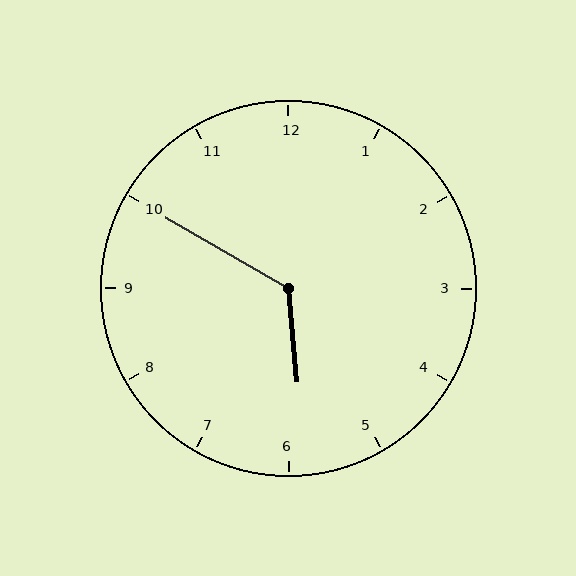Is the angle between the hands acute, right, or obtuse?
It is obtuse.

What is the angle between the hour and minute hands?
Approximately 125 degrees.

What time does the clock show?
5:50.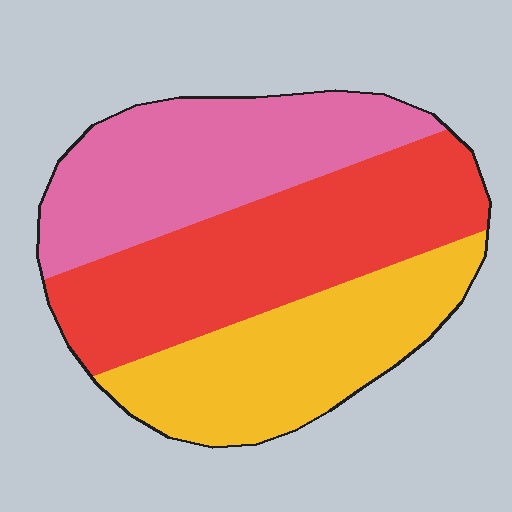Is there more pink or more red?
Red.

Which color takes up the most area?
Red, at roughly 40%.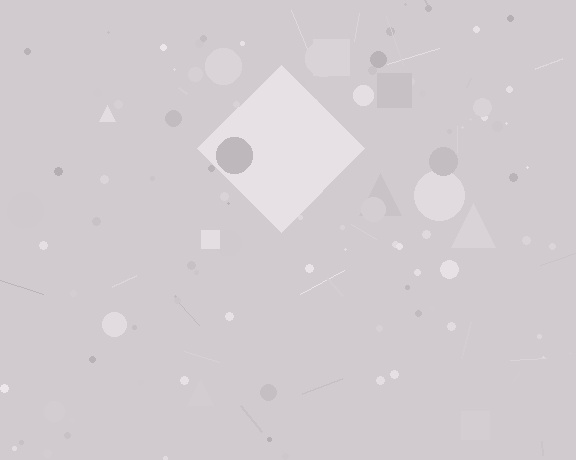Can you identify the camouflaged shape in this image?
The camouflaged shape is a diamond.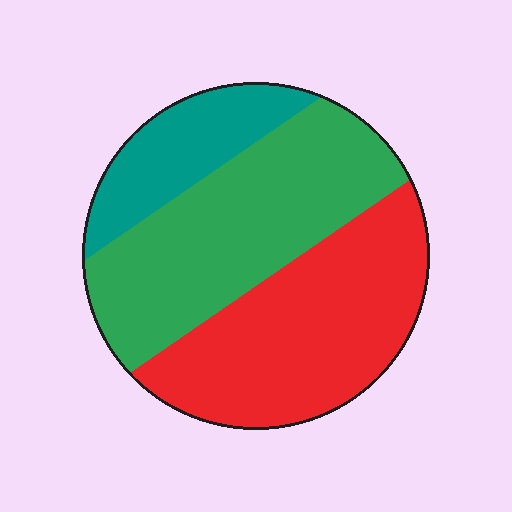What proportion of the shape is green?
Green covers 42% of the shape.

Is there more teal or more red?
Red.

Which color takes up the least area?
Teal, at roughly 15%.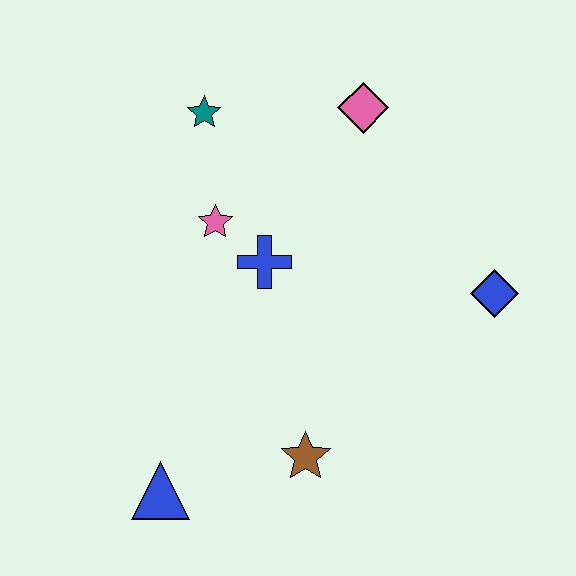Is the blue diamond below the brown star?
No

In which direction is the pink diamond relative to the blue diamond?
The pink diamond is above the blue diamond.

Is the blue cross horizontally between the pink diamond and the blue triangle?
Yes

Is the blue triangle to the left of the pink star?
Yes